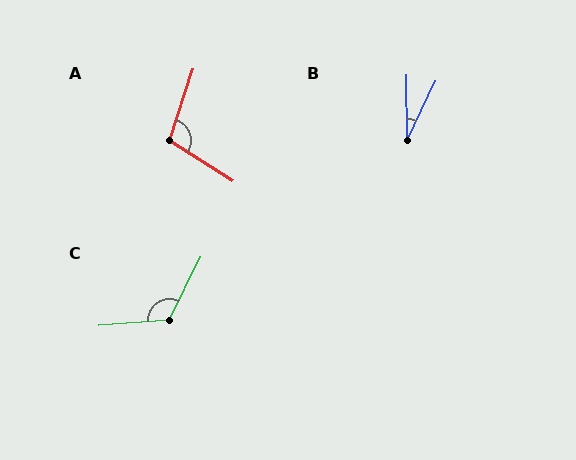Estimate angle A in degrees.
Approximately 104 degrees.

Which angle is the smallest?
B, at approximately 26 degrees.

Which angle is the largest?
C, at approximately 121 degrees.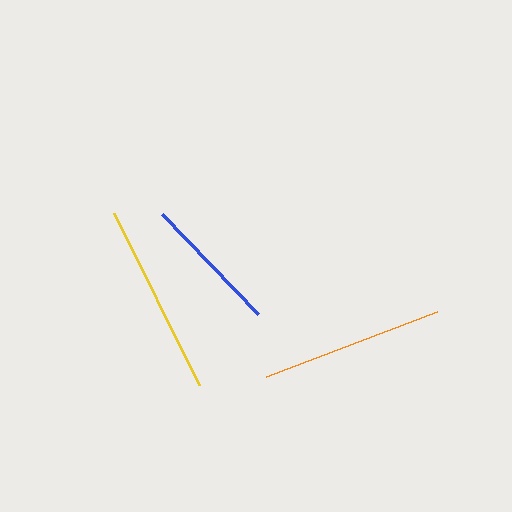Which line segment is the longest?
The yellow line is the longest at approximately 193 pixels.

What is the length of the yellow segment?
The yellow segment is approximately 193 pixels long.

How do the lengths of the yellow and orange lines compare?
The yellow and orange lines are approximately the same length.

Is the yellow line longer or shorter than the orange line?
The yellow line is longer than the orange line.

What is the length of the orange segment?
The orange segment is approximately 183 pixels long.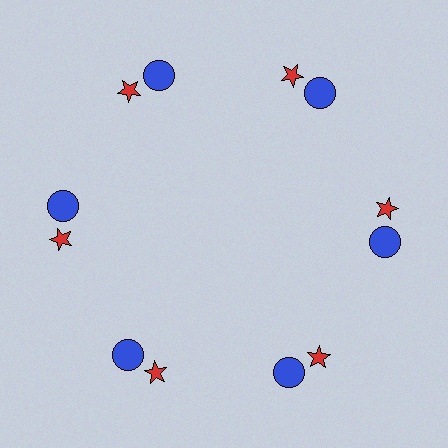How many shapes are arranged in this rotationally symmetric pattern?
There are 12 shapes, arranged in 6 groups of 2.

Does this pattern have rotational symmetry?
Yes, this pattern has 6-fold rotational symmetry. It looks the same after rotating 60 degrees around the center.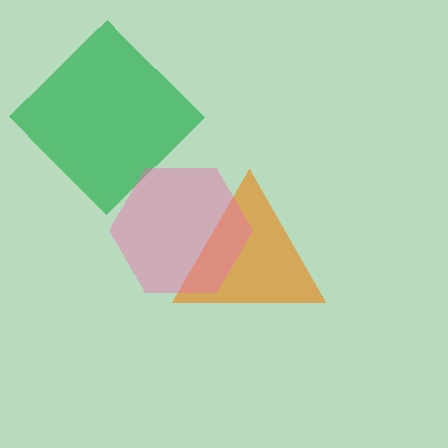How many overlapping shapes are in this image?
There are 3 overlapping shapes in the image.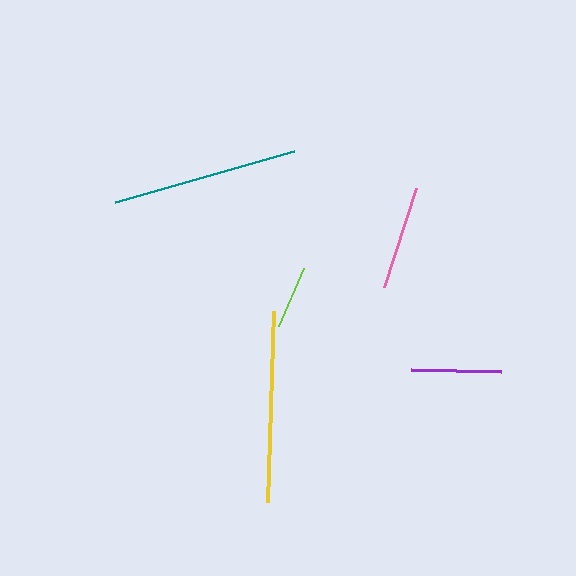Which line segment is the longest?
The yellow line is the longest at approximately 191 pixels.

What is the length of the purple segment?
The purple segment is approximately 90 pixels long.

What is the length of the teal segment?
The teal segment is approximately 186 pixels long.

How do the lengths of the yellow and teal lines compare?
The yellow and teal lines are approximately the same length.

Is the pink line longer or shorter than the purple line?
The pink line is longer than the purple line.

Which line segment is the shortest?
The lime line is the shortest at approximately 62 pixels.